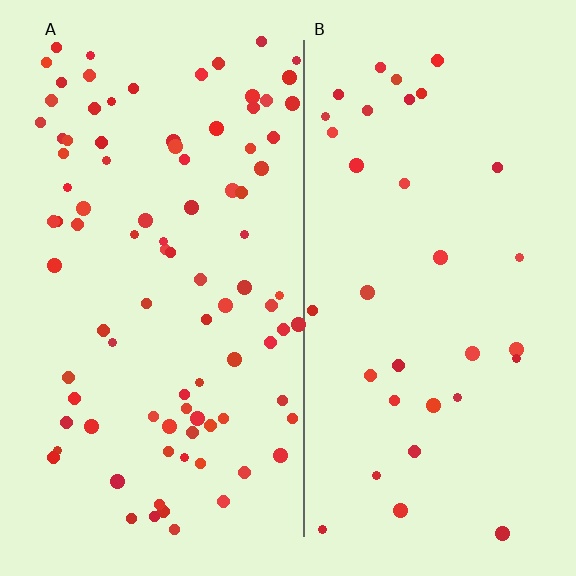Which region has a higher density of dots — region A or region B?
A (the left).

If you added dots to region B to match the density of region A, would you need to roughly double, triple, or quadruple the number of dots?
Approximately triple.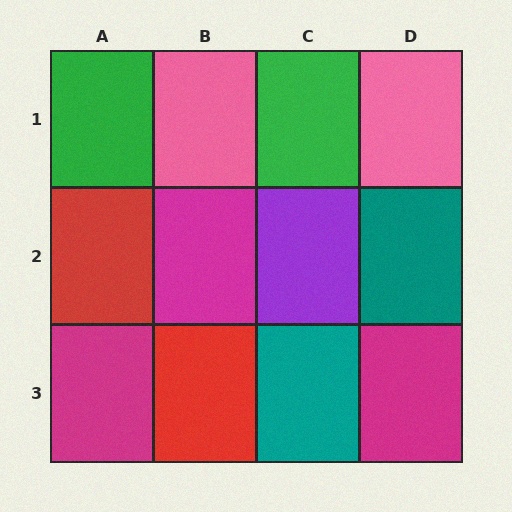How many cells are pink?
2 cells are pink.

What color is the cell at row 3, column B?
Red.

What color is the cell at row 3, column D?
Magenta.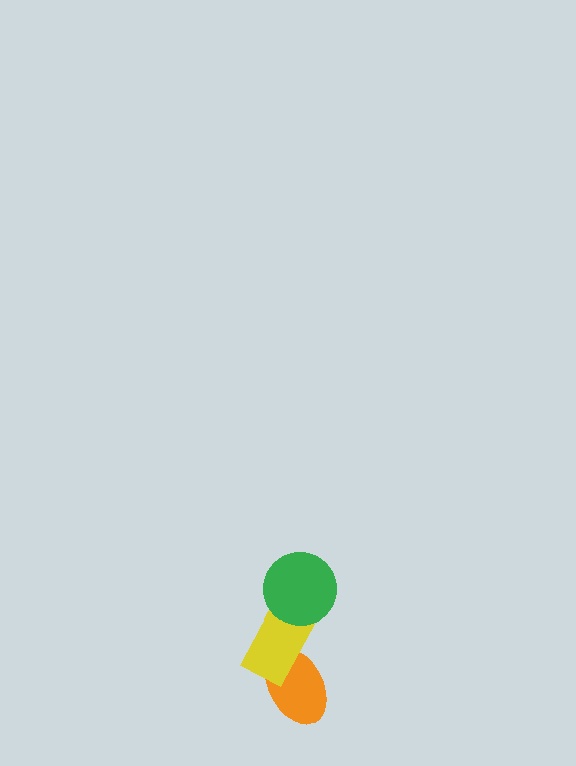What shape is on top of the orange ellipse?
The yellow rectangle is on top of the orange ellipse.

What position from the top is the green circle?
The green circle is 1st from the top.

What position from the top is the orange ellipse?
The orange ellipse is 3rd from the top.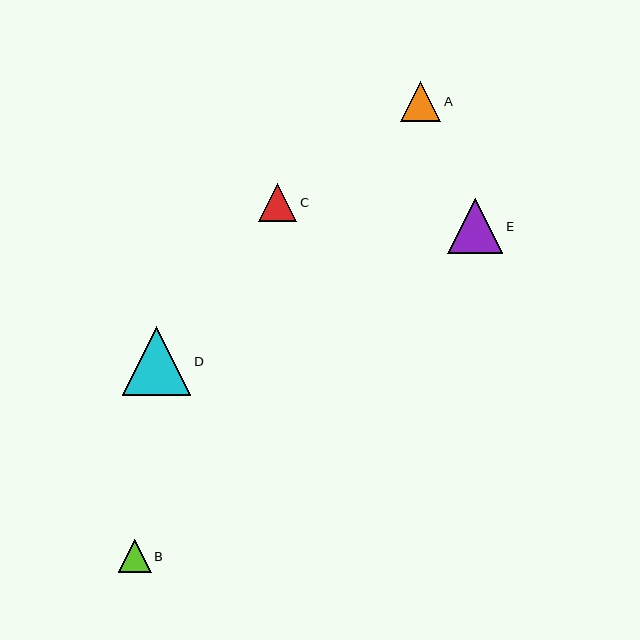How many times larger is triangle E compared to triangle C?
Triangle E is approximately 1.4 times the size of triangle C.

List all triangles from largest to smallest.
From largest to smallest: D, E, A, C, B.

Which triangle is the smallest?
Triangle B is the smallest with a size of approximately 33 pixels.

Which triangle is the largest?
Triangle D is the largest with a size of approximately 68 pixels.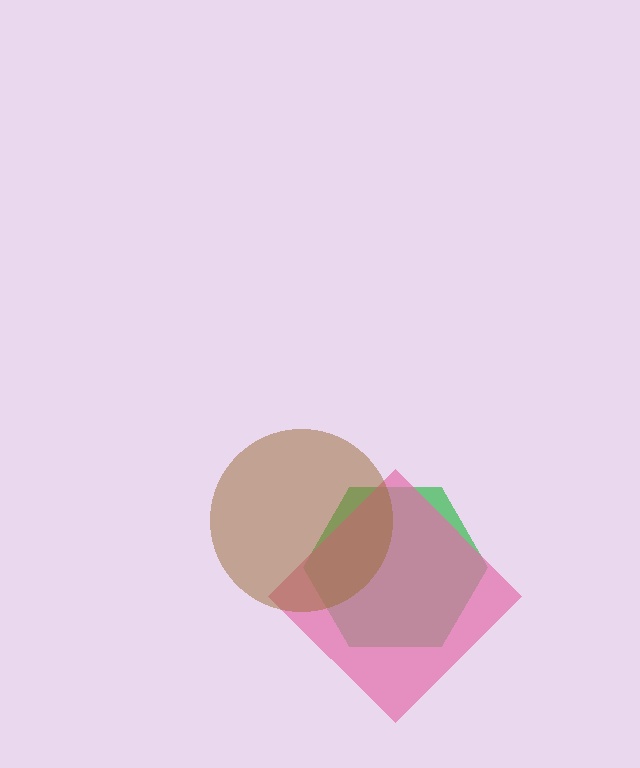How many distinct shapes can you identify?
There are 3 distinct shapes: a green hexagon, a pink diamond, a brown circle.